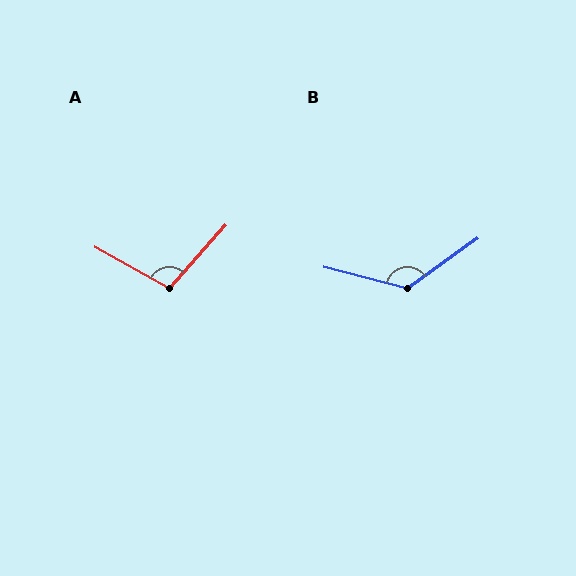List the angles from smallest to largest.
A (102°), B (130°).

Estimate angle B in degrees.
Approximately 130 degrees.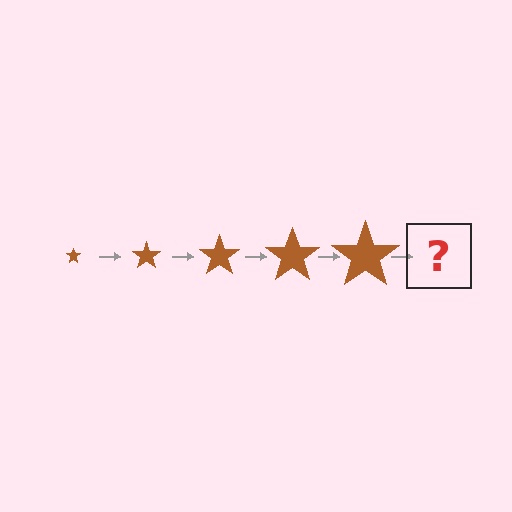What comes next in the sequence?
The next element should be a brown star, larger than the previous one.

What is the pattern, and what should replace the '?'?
The pattern is that the star gets progressively larger each step. The '?' should be a brown star, larger than the previous one.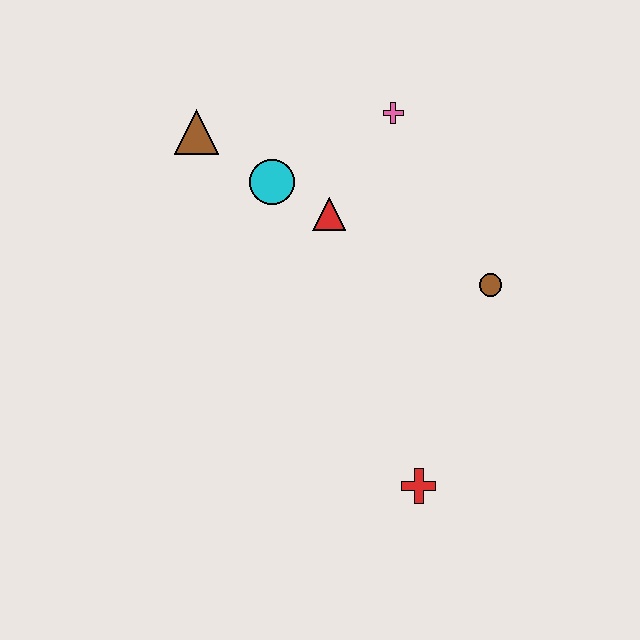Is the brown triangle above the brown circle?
Yes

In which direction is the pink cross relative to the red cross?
The pink cross is above the red cross.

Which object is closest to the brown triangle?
The cyan circle is closest to the brown triangle.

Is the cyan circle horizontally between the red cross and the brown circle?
No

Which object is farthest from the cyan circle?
The red cross is farthest from the cyan circle.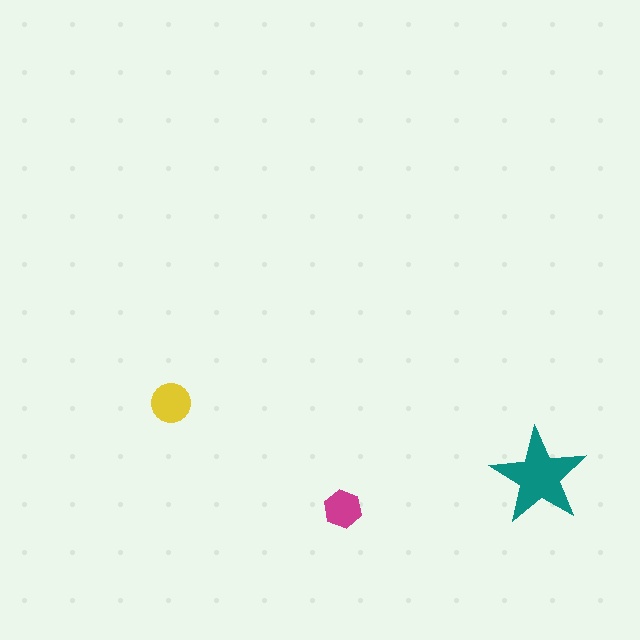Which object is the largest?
The teal star.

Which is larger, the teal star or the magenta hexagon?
The teal star.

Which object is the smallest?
The magenta hexagon.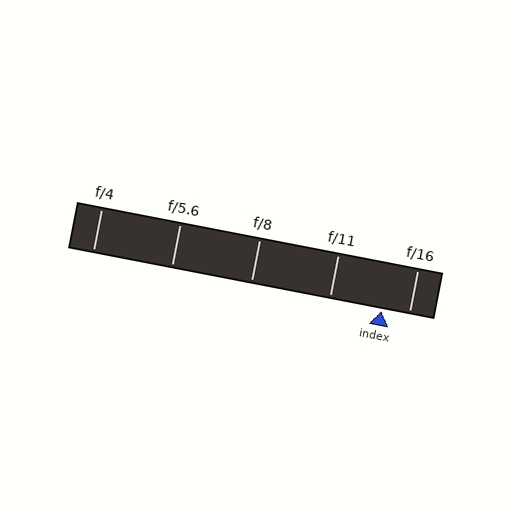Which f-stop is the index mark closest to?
The index mark is closest to f/16.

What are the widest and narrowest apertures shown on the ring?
The widest aperture shown is f/4 and the narrowest is f/16.